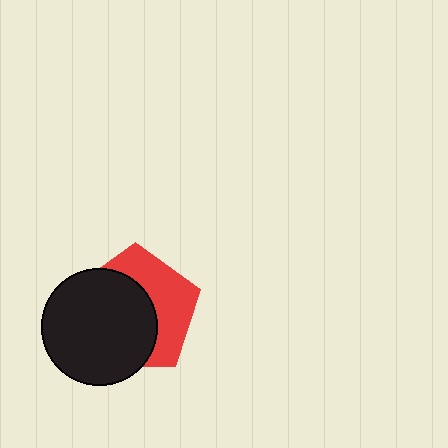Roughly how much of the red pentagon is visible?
A small part of it is visible (roughly 43%).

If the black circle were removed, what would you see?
You would see the complete red pentagon.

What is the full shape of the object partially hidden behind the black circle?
The partially hidden object is a red pentagon.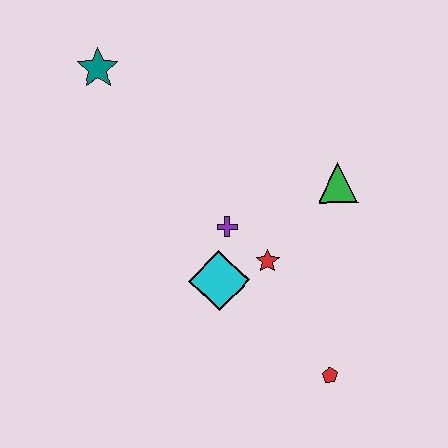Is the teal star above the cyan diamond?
Yes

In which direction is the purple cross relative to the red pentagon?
The purple cross is above the red pentagon.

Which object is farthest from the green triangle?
The teal star is farthest from the green triangle.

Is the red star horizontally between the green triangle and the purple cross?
Yes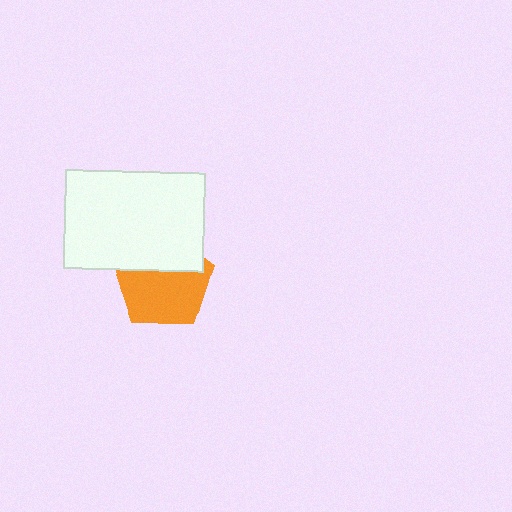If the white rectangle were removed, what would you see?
You would see the complete orange pentagon.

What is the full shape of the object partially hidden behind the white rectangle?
The partially hidden object is an orange pentagon.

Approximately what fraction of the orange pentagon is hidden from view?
Roughly 37% of the orange pentagon is hidden behind the white rectangle.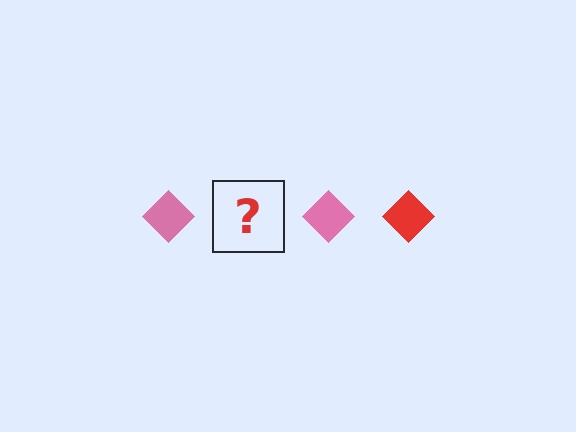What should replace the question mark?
The question mark should be replaced with a red diamond.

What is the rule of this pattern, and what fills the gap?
The rule is that the pattern cycles through pink, red diamonds. The gap should be filled with a red diamond.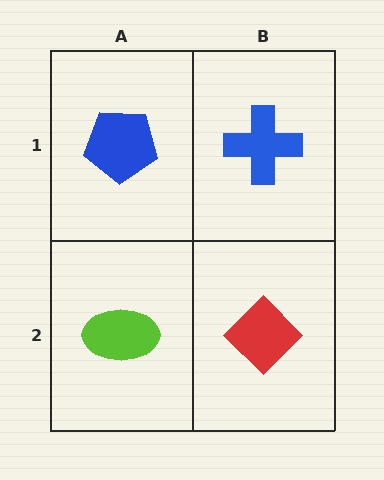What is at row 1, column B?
A blue cross.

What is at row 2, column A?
A lime ellipse.